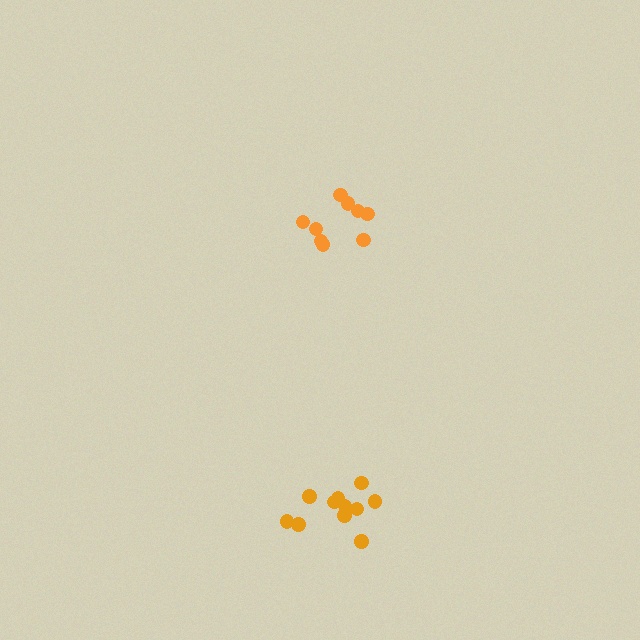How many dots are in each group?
Group 1: 11 dots, Group 2: 9 dots (20 total).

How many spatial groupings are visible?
There are 2 spatial groupings.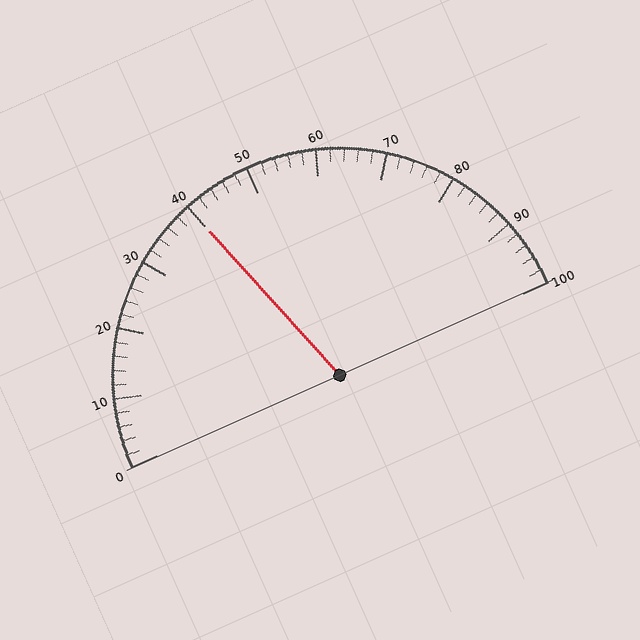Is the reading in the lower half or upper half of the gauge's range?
The reading is in the lower half of the range (0 to 100).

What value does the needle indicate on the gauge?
The needle indicates approximately 40.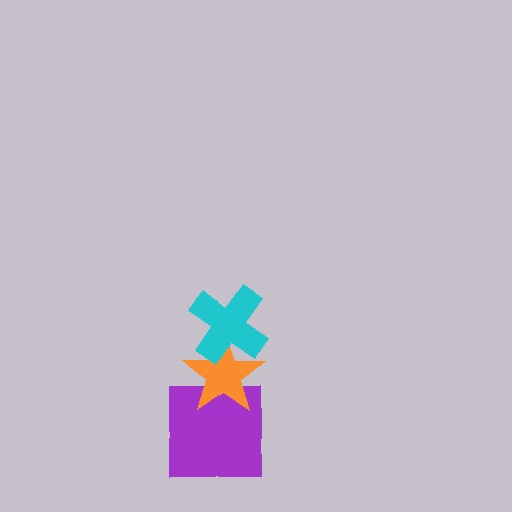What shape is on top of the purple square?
The orange star is on top of the purple square.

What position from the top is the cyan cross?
The cyan cross is 1st from the top.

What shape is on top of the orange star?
The cyan cross is on top of the orange star.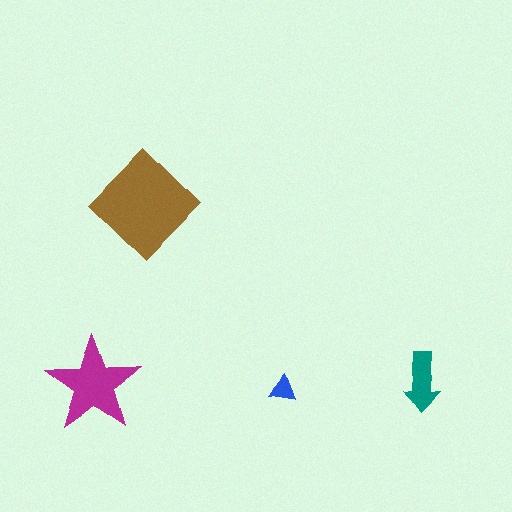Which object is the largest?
The brown diamond.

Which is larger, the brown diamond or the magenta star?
The brown diamond.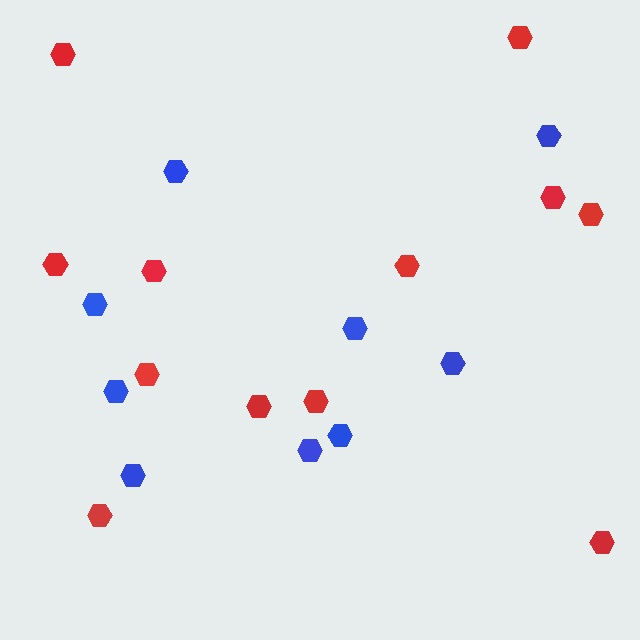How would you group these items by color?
There are 2 groups: one group of blue hexagons (9) and one group of red hexagons (12).